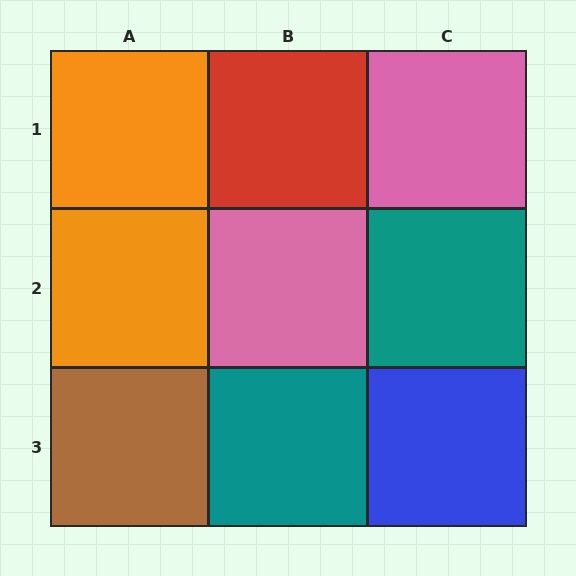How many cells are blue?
1 cell is blue.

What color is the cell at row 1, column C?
Pink.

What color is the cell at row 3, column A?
Brown.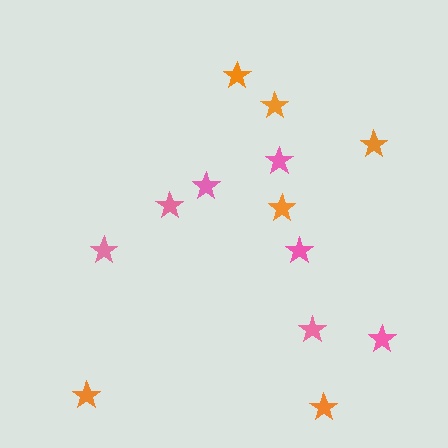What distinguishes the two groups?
There are 2 groups: one group of pink stars (7) and one group of orange stars (6).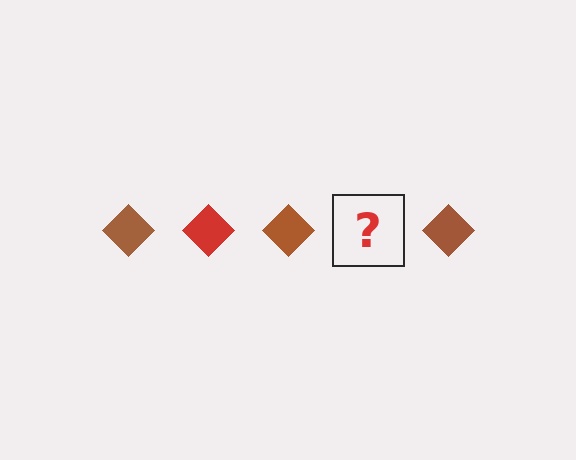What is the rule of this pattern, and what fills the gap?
The rule is that the pattern cycles through brown, red diamonds. The gap should be filled with a red diamond.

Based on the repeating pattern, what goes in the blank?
The blank should be a red diamond.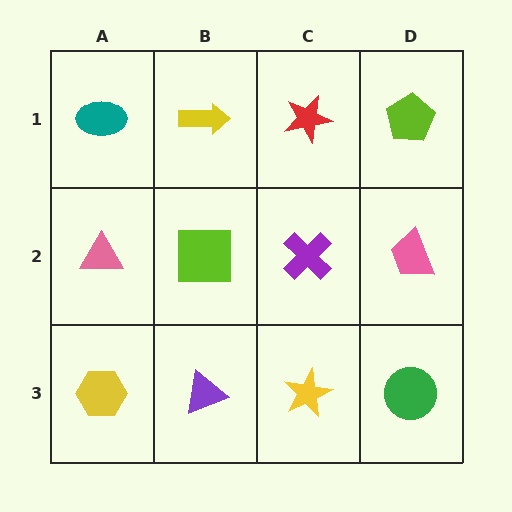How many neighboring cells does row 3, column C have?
3.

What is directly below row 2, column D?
A green circle.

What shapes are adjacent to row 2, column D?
A lime pentagon (row 1, column D), a green circle (row 3, column D), a purple cross (row 2, column C).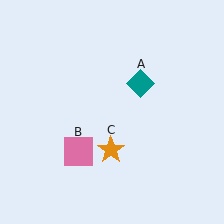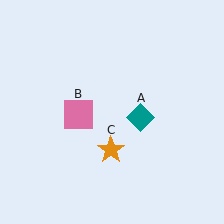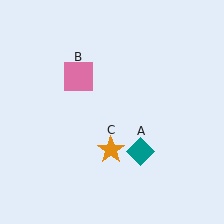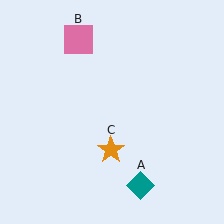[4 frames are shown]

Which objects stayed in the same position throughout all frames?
Orange star (object C) remained stationary.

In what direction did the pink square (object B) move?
The pink square (object B) moved up.